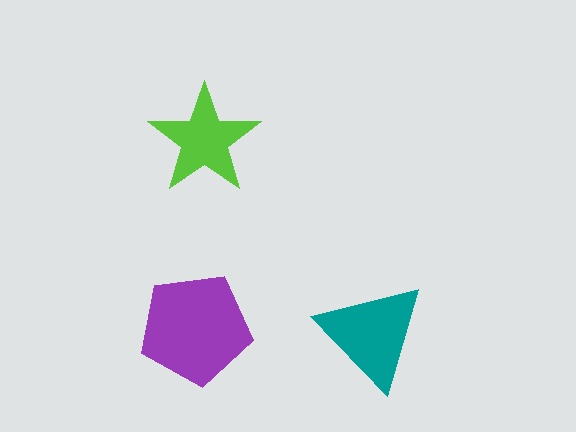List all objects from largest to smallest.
The purple pentagon, the teal triangle, the lime star.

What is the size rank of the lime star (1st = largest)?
3rd.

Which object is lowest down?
The teal triangle is bottommost.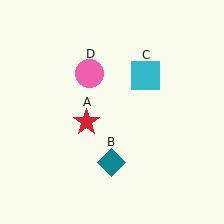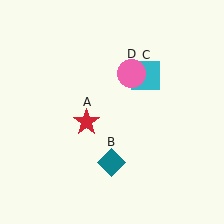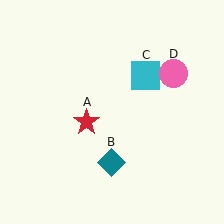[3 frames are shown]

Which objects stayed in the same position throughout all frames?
Red star (object A) and teal diamond (object B) and cyan square (object C) remained stationary.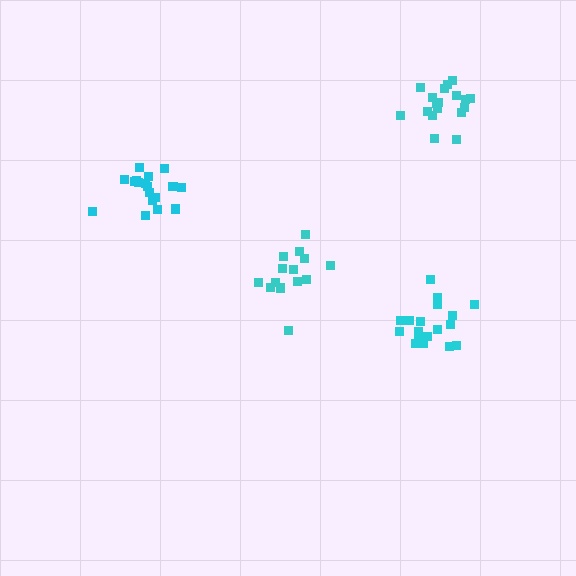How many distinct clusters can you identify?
There are 4 distinct clusters.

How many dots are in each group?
Group 1: 15 dots, Group 2: 18 dots, Group 3: 18 dots, Group 4: 19 dots (70 total).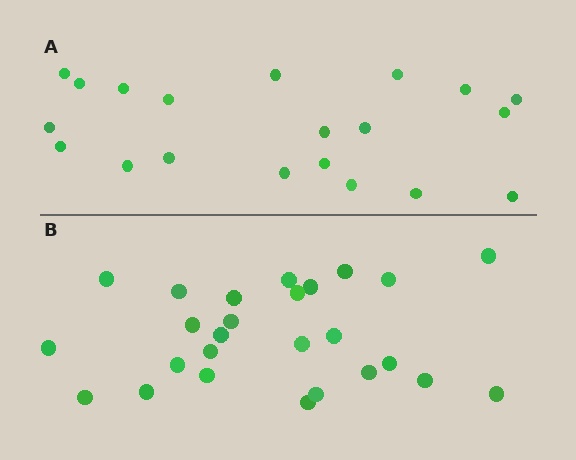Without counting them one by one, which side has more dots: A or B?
Region B (the bottom region) has more dots.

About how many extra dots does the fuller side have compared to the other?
Region B has about 6 more dots than region A.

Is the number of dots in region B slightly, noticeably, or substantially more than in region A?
Region B has noticeably more, but not dramatically so. The ratio is roughly 1.3 to 1.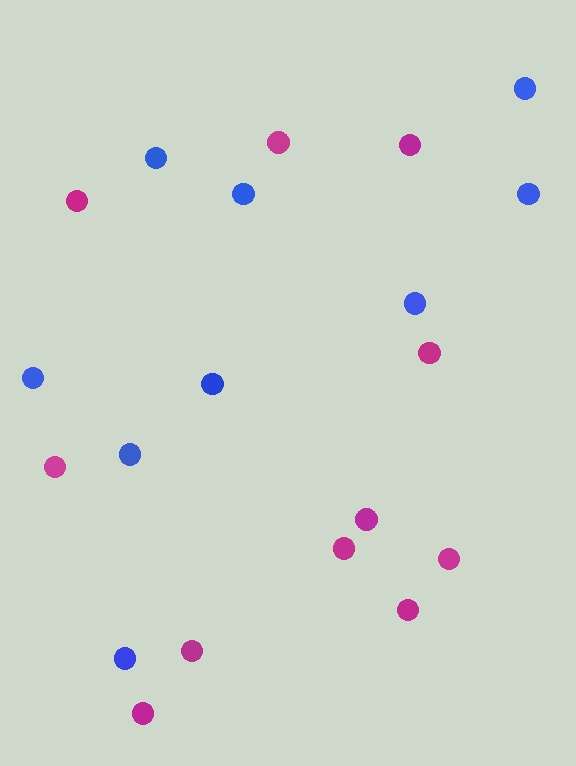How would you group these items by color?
There are 2 groups: one group of magenta circles (11) and one group of blue circles (9).